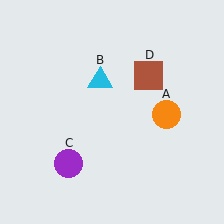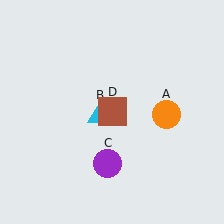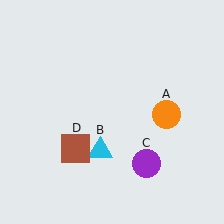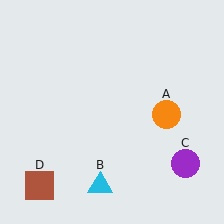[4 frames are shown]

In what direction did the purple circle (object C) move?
The purple circle (object C) moved right.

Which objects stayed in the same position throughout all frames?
Orange circle (object A) remained stationary.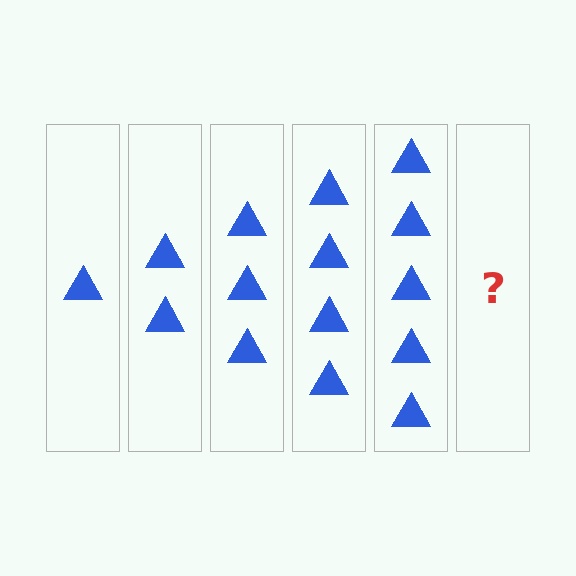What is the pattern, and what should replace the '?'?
The pattern is that each step adds one more triangle. The '?' should be 6 triangles.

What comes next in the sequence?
The next element should be 6 triangles.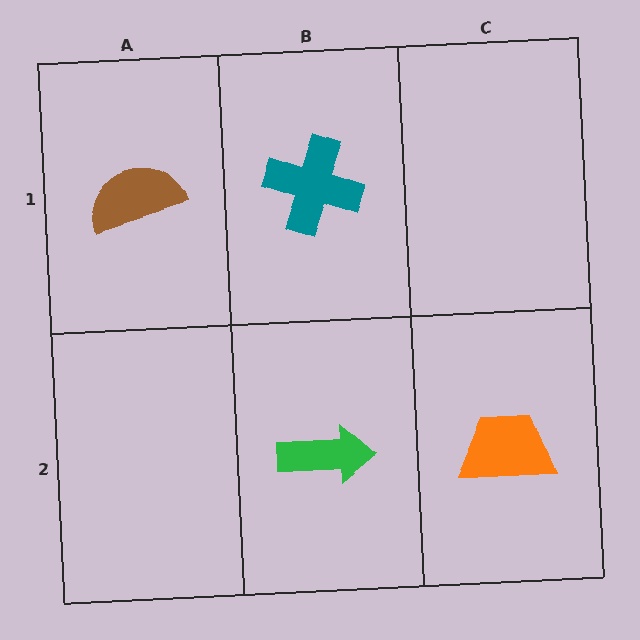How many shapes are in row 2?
2 shapes.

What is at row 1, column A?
A brown semicircle.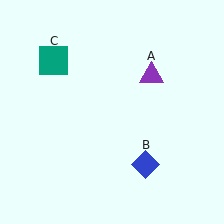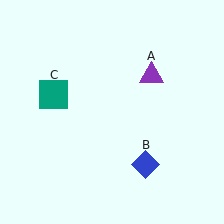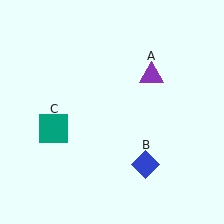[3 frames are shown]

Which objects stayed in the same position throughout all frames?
Purple triangle (object A) and blue diamond (object B) remained stationary.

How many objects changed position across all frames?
1 object changed position: teal square (object C).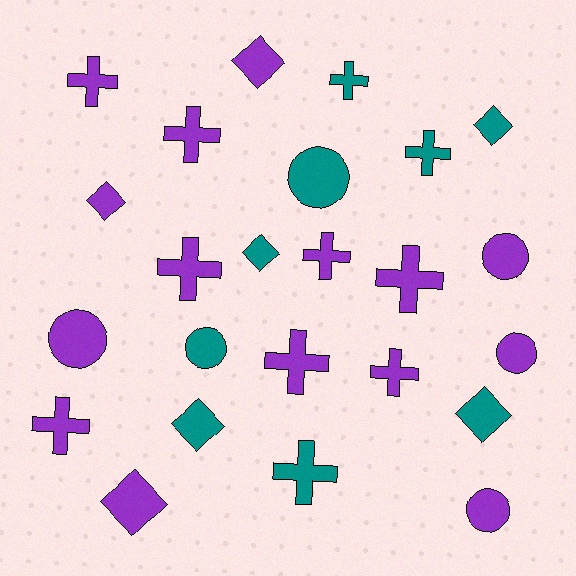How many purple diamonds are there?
There are 3 purple diamonds.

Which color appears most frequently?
Purple, with 15 objects.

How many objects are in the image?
There are 24 objects.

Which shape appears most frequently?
Cross, with 11 objects.